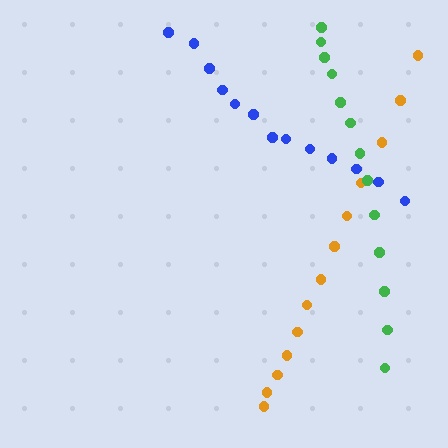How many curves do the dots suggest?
There are 3 distinct paths.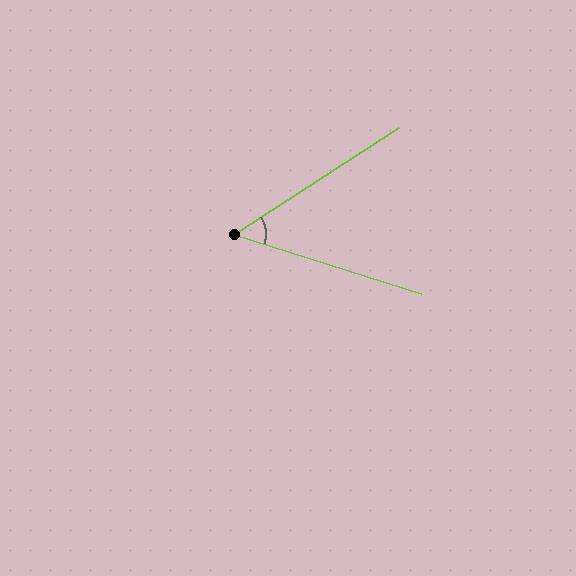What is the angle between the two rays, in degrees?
Approximately 51 degrees.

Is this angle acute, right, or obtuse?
It is acute.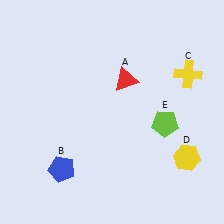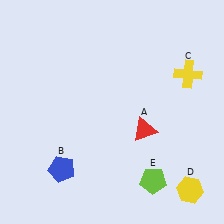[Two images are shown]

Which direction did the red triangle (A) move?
The red triangle (A) moved down.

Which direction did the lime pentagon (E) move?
The lime pentagon (E) moved down.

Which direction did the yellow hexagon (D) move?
The yellow hexagon (D) moved down.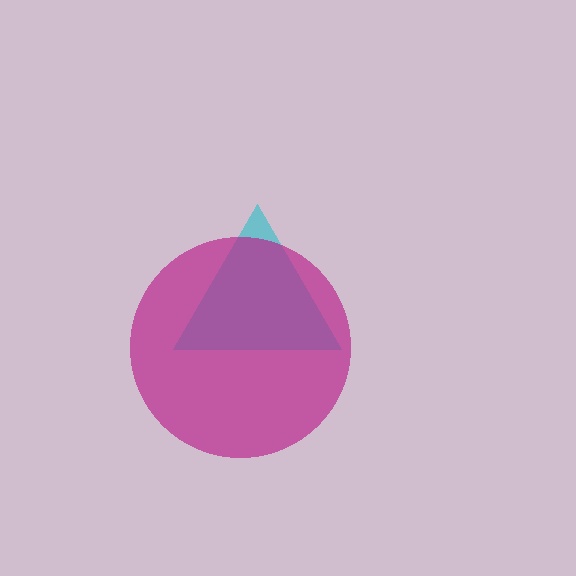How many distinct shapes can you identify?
There are 2 distinct shapes: a cyan triangle, a magenta circle.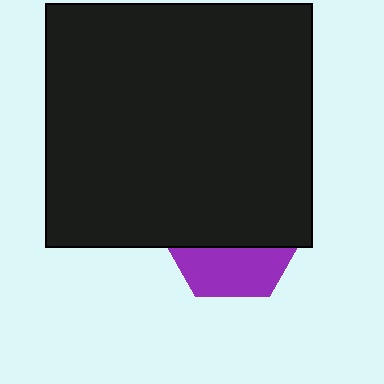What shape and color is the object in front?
The object in front is a black rectangle.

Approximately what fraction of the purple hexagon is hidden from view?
Roughly 65% of the purple hexagon is hidden behind the black rectangle.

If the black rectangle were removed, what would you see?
You would see the complete purple hexagon.